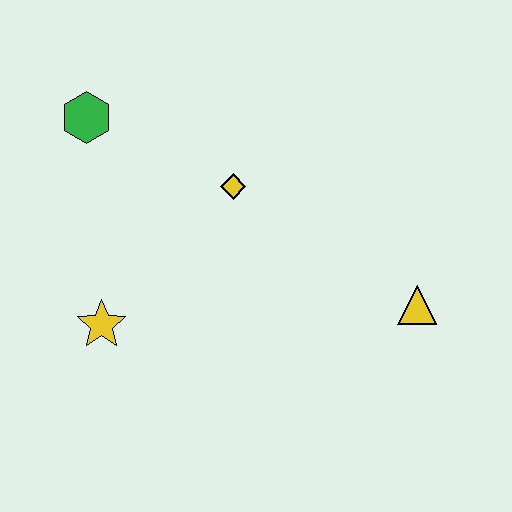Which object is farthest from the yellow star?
The yellow triangle is farthest from the yellow star.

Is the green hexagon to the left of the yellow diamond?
Yes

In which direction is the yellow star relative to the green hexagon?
The yellow star is below the green hexagon.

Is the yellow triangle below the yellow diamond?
Yes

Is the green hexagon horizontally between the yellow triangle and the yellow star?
No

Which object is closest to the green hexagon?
The yellow diamond is closest to the green hexagon.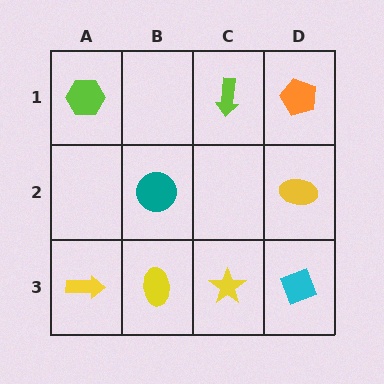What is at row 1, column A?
A lime hexagon.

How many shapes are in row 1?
3 shapes.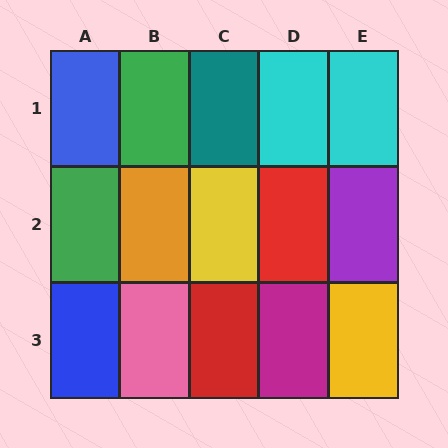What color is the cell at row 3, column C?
Red.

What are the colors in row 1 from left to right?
Blue, green, teal, cyan, cyan.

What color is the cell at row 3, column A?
Blue.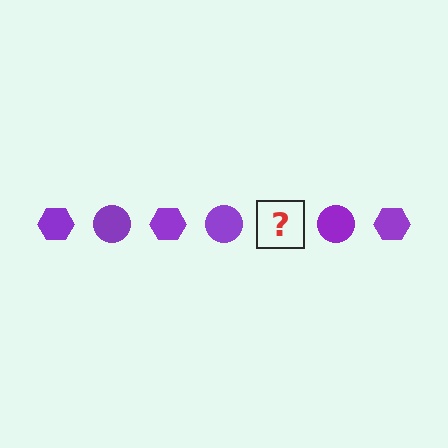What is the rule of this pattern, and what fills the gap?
The rule is that the pattern cycles through hexagon, circle shapes in purple. The gap should be filled with a purple hexagon.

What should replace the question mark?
The question mark should be replaced with a purple hexagon.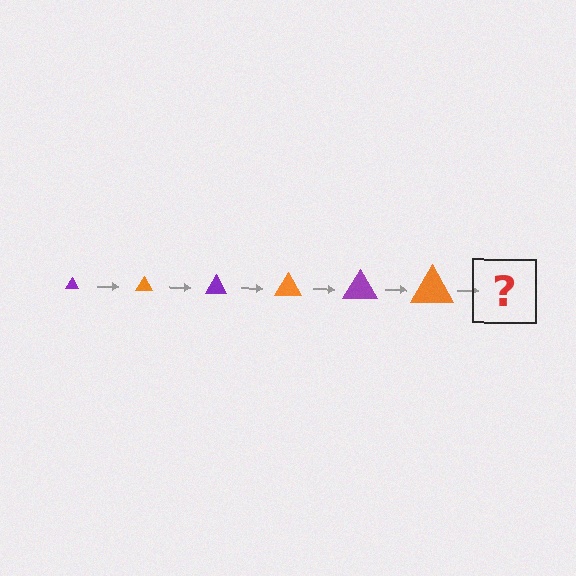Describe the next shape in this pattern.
It should be a purple triangle, larger than the previous one.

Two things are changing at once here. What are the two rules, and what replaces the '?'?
The two rules are that the triangle grows larger each step and the color cycles through purple and orange. The '?' should be a purple triangle, larger than the previous one.